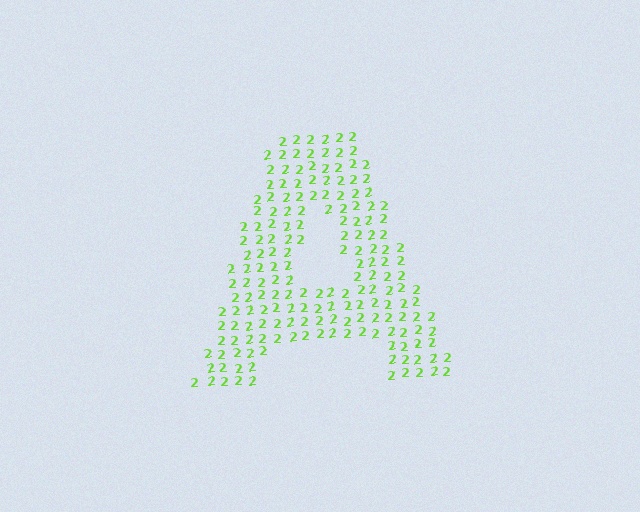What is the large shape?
The large shape is the letter A.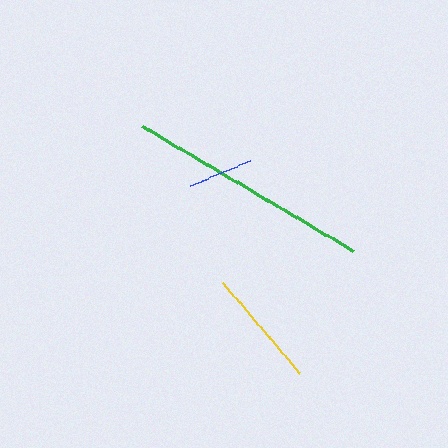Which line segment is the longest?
The green line is the longest at approximately 245 pixels.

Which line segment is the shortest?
The blue line is the shortest at approximately 66 pixels.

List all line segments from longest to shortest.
From longest to shortest: green, yellow, blue.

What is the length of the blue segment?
The blue segment is approximately 66 pixels long.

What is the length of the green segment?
The green segment is approximately 245 pixels long.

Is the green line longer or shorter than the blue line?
The green line is longer than the blue line.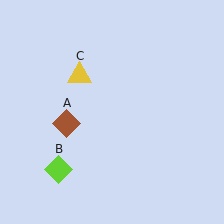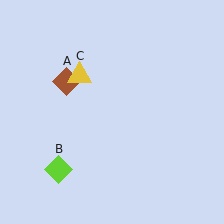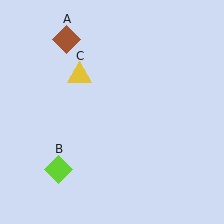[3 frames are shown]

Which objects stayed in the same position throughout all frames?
Lime diamond (object B) and yellow triangle (object C) remained stationary.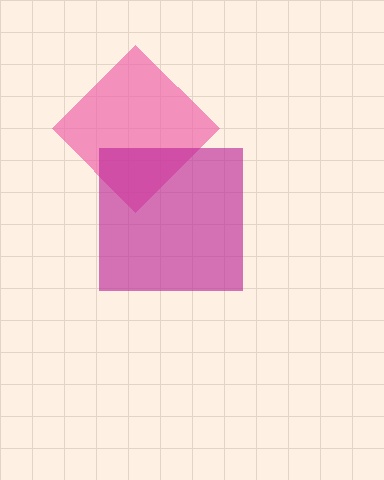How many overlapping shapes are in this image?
There are 2 overlapping shapes in the image.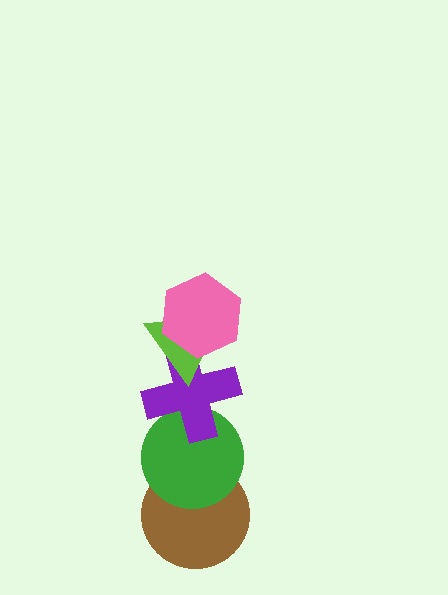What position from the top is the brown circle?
The brown circle is 5th from the top.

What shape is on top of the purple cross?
The lime triangle is on top of the purple cross.